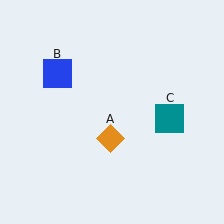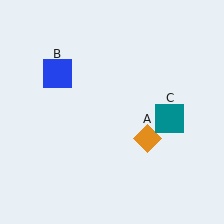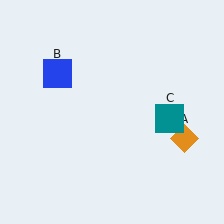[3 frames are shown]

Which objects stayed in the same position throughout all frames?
Blue square (object B) and teal square (object C) remained stationary.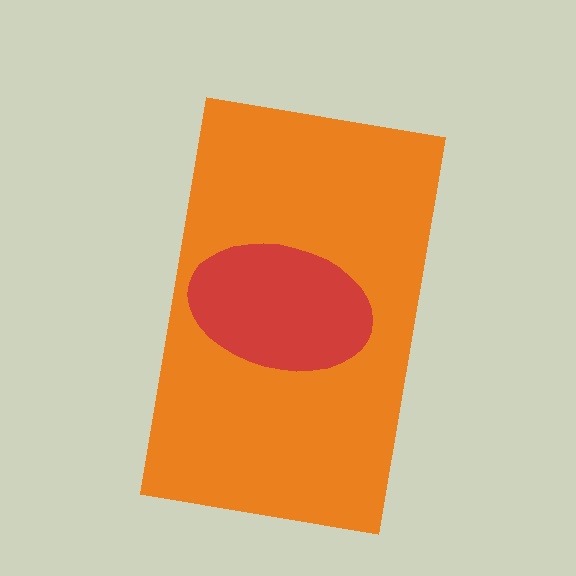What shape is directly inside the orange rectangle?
The red ellipse.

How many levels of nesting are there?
2.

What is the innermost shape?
The red ellipse.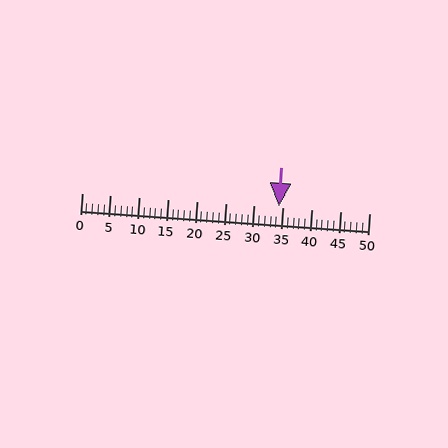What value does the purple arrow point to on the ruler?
The purple arrow points to approximately 34.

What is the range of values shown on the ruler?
The ruler shows values from 0 to 50.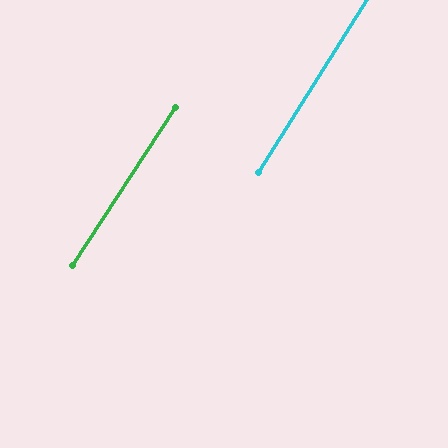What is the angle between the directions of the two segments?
Approximately 1 degree.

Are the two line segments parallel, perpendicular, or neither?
Parallel — their directions differ by only 1.0°.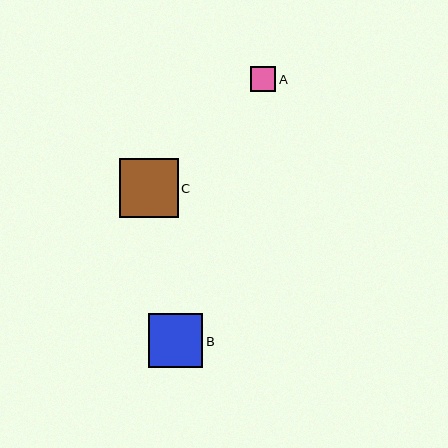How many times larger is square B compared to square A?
Square B is approximately 2.2 times the size of square A.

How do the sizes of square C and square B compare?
Square C and square B are approximately the same size.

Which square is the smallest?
Square A is the smallest with a size of approximately 25 pixels.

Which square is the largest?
Square C is the largest with a size of approximately 59 pixels.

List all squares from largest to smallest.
From largest to smallest: C, B, A.